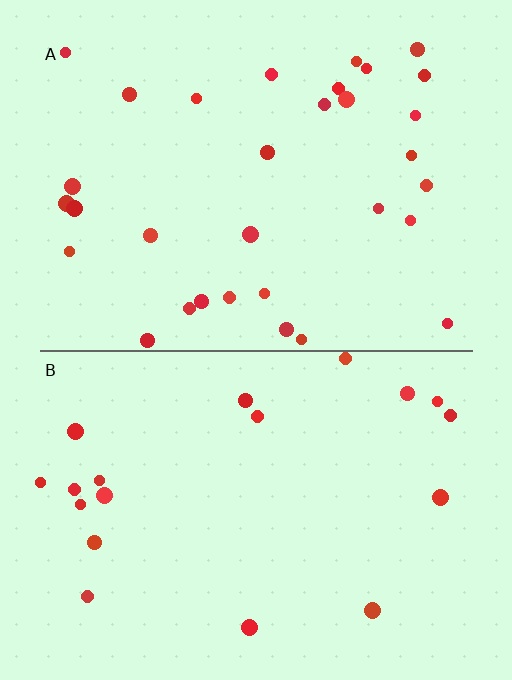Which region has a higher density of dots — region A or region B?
A (the top).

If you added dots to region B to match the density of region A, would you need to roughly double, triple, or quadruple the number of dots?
Approximately double.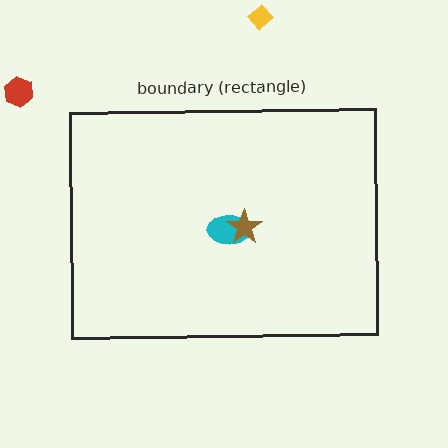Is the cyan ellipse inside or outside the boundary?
Inside.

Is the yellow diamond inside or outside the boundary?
Outside.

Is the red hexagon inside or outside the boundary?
Outside.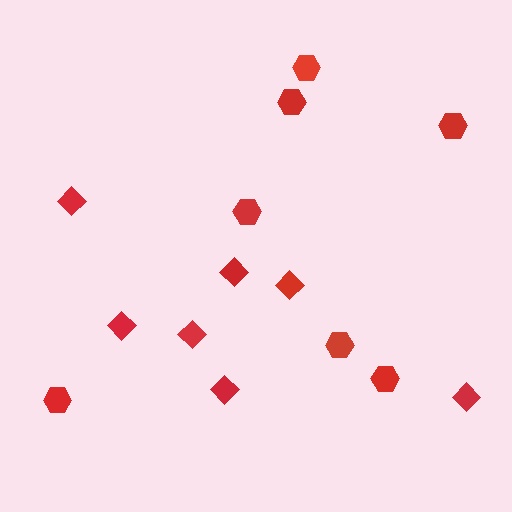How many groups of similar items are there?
There are 2 groups: one group of diamonds (7) and one group of hexagons (7).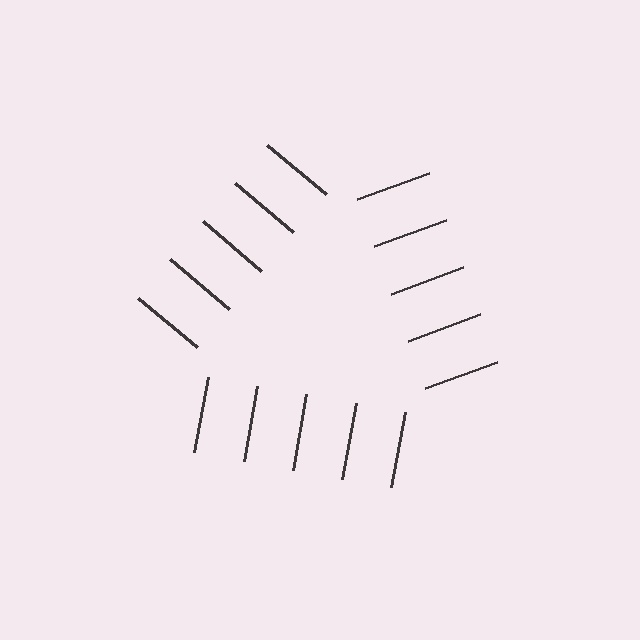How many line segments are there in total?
15 — 5 along each of the 3 edges.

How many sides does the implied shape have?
3 sides — the line-ends trace a triangle.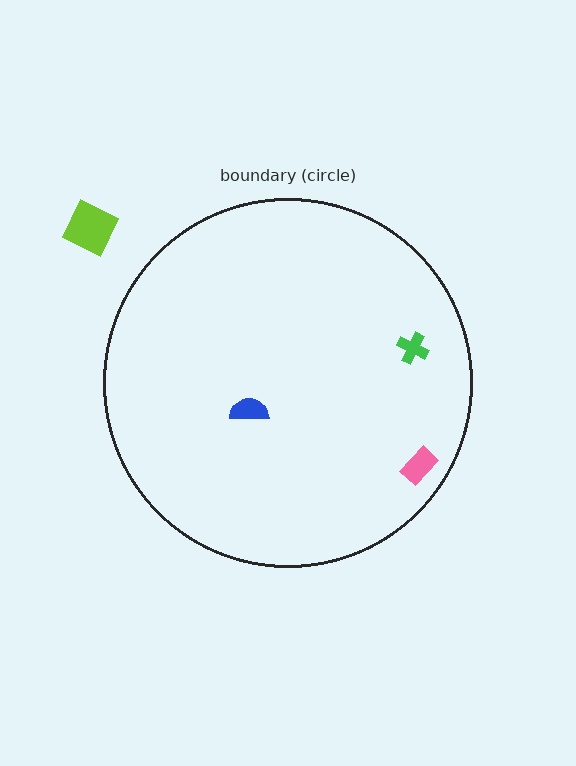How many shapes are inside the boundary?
3 inside, 1 outside.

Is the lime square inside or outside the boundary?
Outside.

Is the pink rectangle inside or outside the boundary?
Inside.